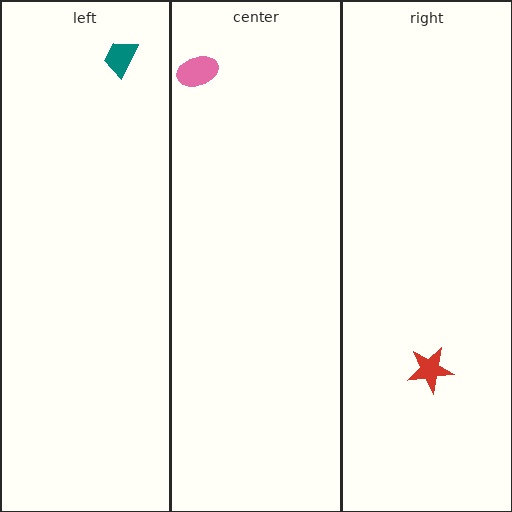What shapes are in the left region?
The teal trapezoid.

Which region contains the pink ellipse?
The center region.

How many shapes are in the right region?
1.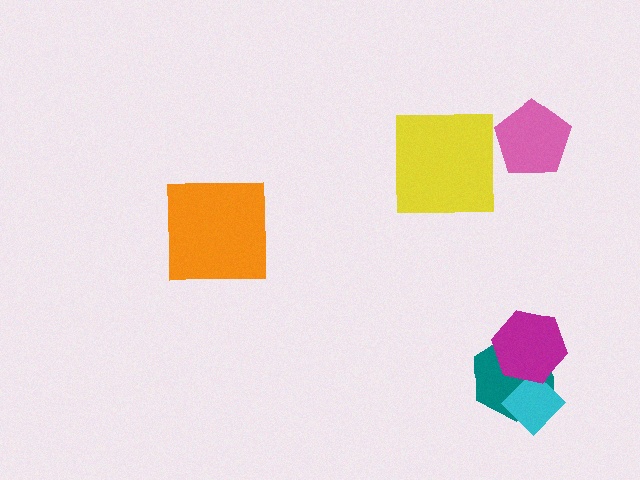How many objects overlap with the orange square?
0 objects overlap with the orange square.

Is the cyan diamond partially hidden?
Yes, it is partially covered by another shape.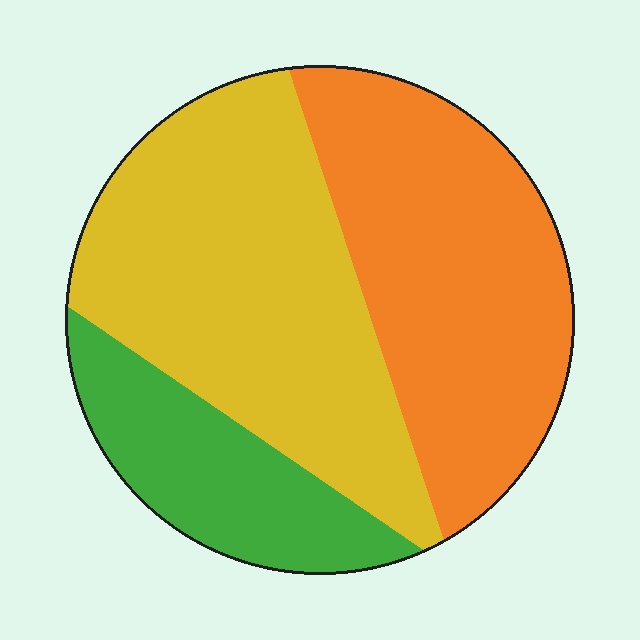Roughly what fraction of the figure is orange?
Orange takes up about three eighths (3/8) of the figure.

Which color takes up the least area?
Green, at roughly 20%.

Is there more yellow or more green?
Yellow.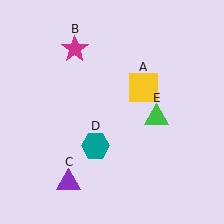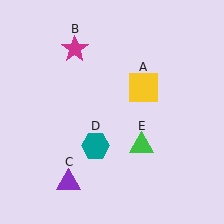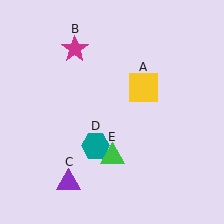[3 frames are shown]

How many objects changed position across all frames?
1 object changed position: green triangle (object E).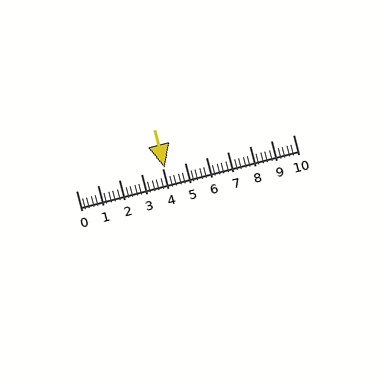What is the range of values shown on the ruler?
The ruler shows values from 0 to 10.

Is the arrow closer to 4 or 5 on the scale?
The arrow is closer to 4.